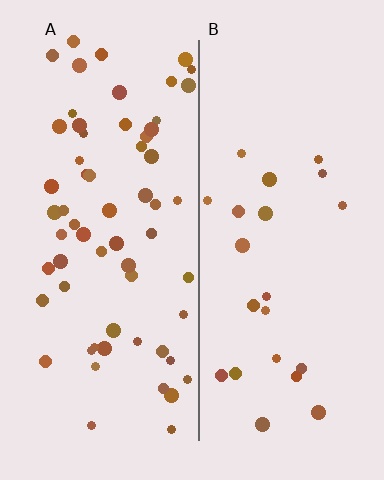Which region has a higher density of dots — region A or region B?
A (the left).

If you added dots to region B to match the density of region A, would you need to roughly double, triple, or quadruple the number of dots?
Approximately triple.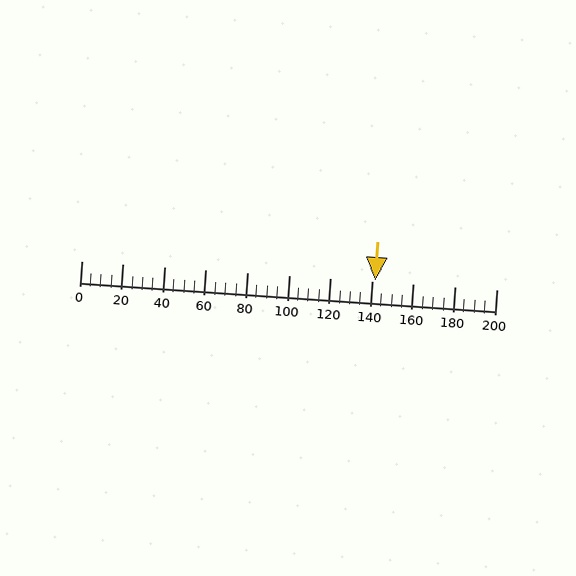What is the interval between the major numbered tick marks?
The major tick marks are spaced 20 units apart.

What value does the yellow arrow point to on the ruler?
The yellow arrow points to approximately 142.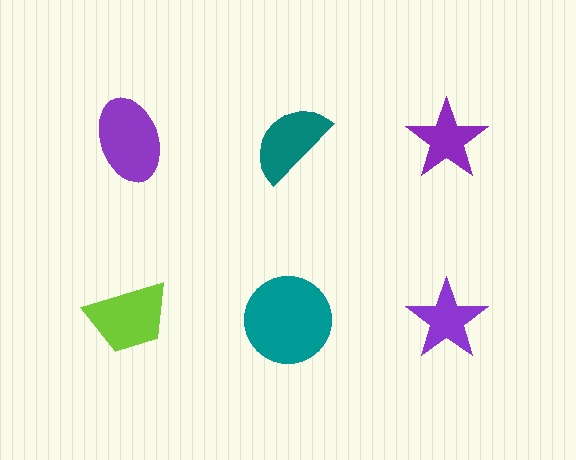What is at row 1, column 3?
A purple star.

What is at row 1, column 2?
A teal semicircle.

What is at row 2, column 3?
A purple star.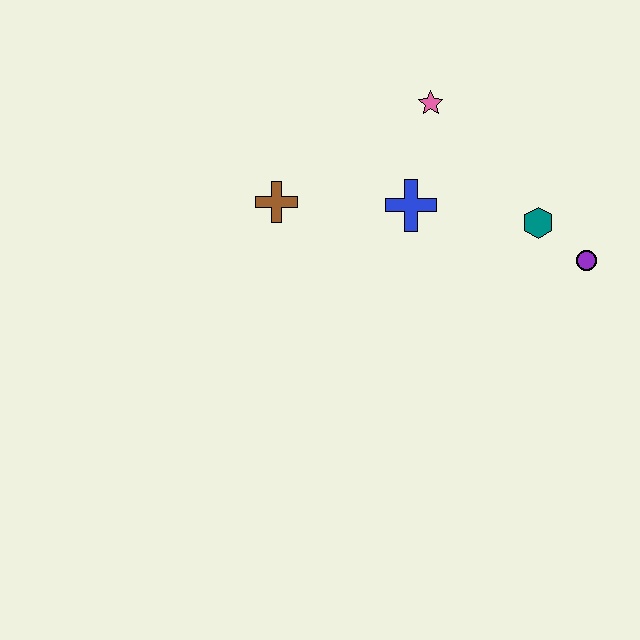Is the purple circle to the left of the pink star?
No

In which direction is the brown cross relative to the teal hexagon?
The brown cross is to the left of the teal hexagon.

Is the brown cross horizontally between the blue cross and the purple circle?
No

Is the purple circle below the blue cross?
Yes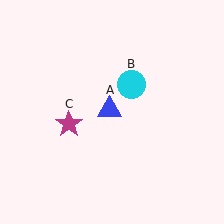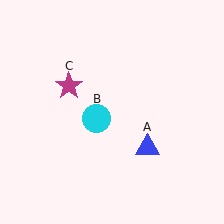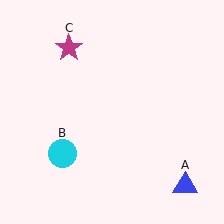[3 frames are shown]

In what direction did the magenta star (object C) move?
The magenta star (object C) moved up.